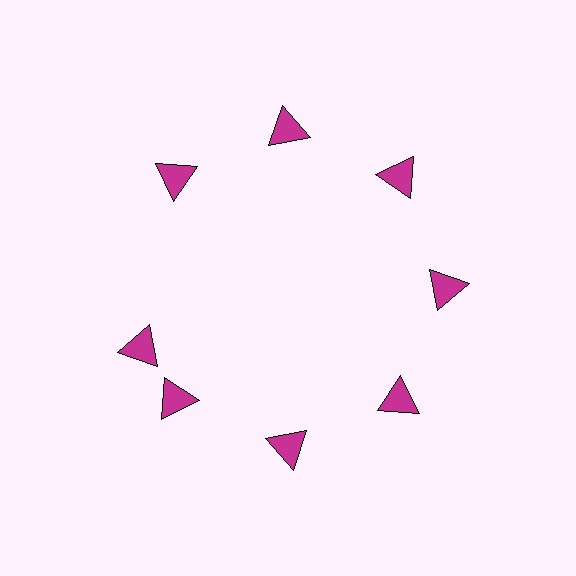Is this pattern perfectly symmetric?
No. The 8 magenta triangles are arranged in a ring, but one element near the 9 o'clock position is rotated out of alignment along the ring, breaking the 8-fold rotational symmetry.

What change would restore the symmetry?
The symmetry would be restored by rotating it back into even spacing with its neighbors so that all 8 triangles sit at equal angles and equal distance from the center.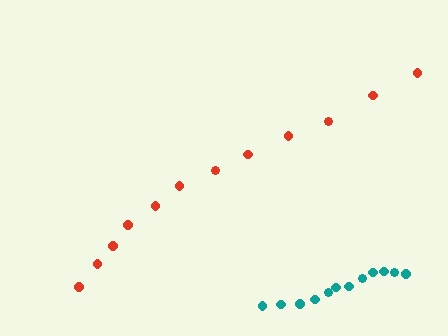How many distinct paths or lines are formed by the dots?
There are 2 distinct paths.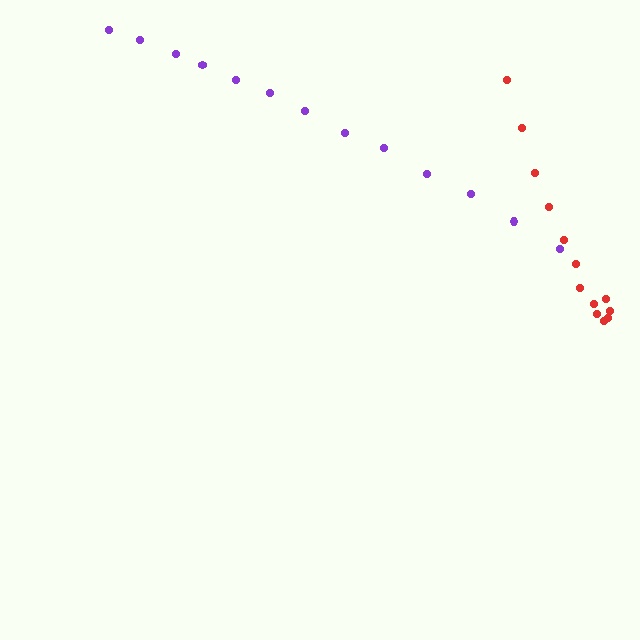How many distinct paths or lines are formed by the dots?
There are 2 distinct paths.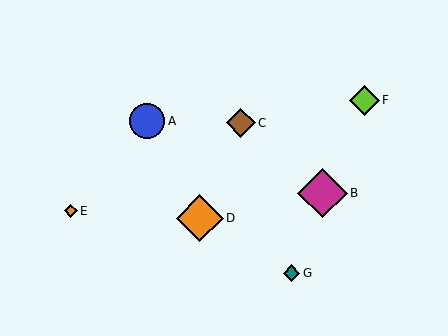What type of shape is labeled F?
Shape F is a lime diamond.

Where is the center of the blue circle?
The center of the blue circle is at (147, 121).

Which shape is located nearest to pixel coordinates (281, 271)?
The teal diamond (labeled G) at (292, 273) is nearest to that location.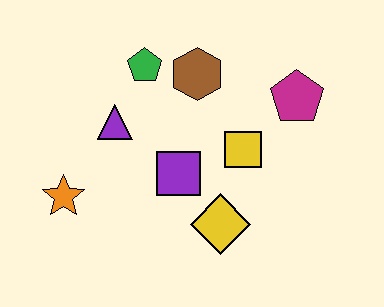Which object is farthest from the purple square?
The magenta pentagon is farthest from the purple square.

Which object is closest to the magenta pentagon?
The yellow square is closest to the magenta pentagon.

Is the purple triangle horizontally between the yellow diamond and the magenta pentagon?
No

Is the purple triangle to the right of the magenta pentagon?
No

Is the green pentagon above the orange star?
Yes